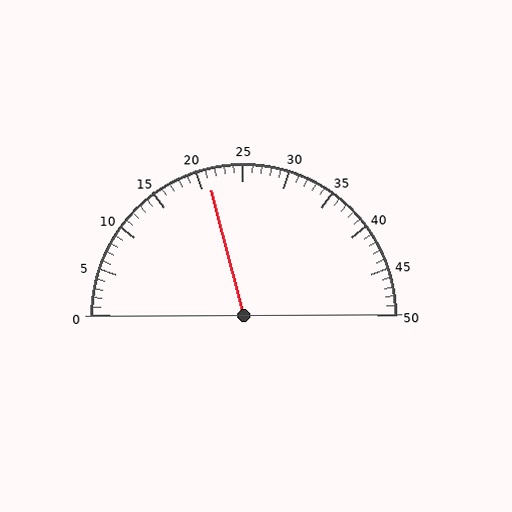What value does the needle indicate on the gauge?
The needle indicates approximately 21.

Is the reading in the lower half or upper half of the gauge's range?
The reading is in the lower half of the range (0 to 50).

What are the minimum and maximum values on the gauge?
The gauge ranges from 0 to 50.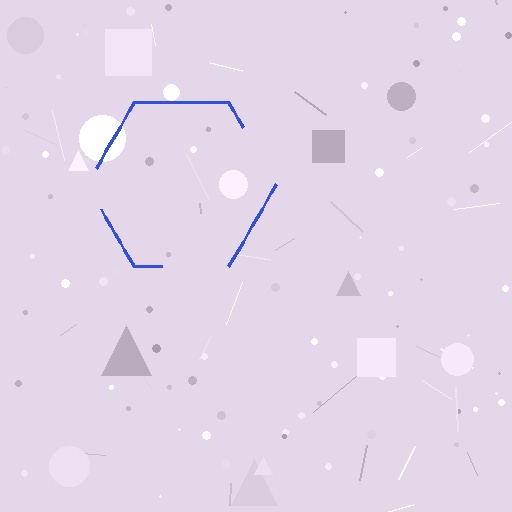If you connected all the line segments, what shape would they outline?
They would outline a hexagon.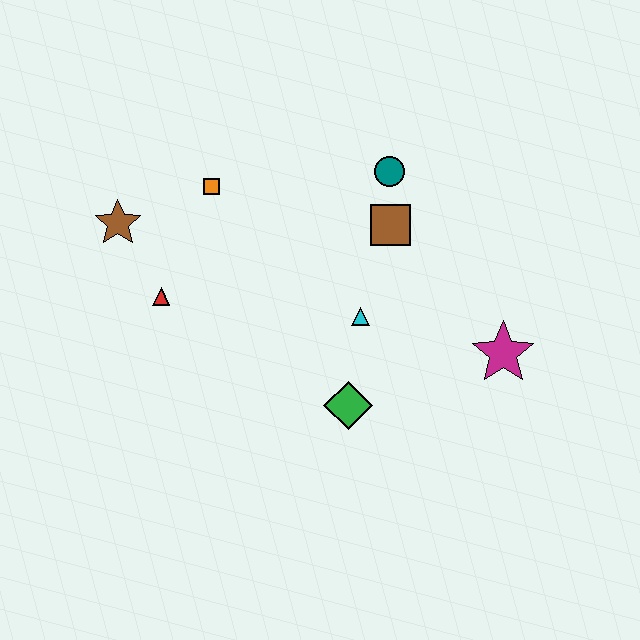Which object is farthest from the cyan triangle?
The brown star is farthest from the cyan triangle.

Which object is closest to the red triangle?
The brown star is closest to the red triangle.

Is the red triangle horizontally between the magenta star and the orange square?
No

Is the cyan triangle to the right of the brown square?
No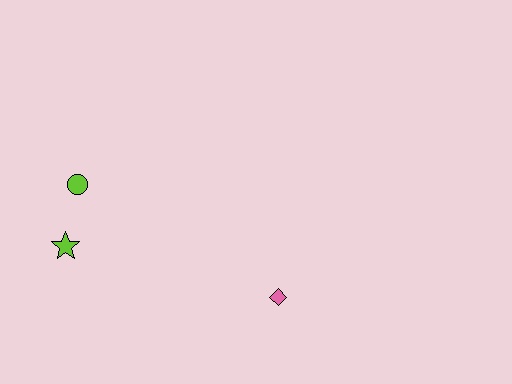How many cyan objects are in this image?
There are no cyan objects.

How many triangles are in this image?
There are no triangles.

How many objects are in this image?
There are 3 objects.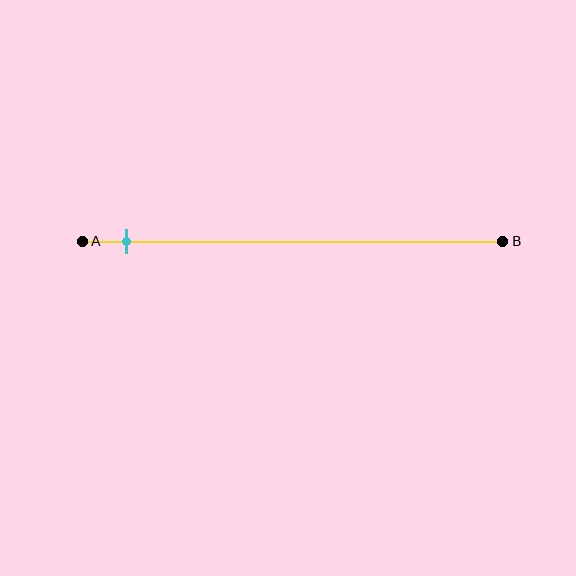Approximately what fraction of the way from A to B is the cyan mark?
The cyan mark is approximately 10% of the way from A to B.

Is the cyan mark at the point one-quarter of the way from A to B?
No, the mark is at about 10% from A, not at the 25% one-quarter point.